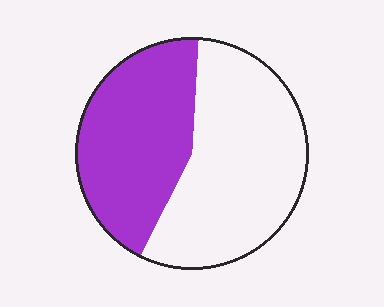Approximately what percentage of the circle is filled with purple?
Approximately 45%.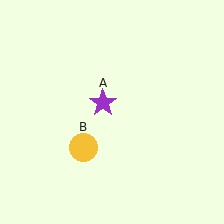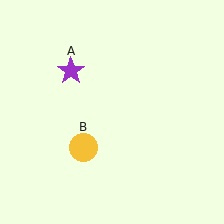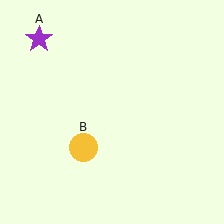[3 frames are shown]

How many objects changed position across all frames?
1 object changed position: purple star (object A).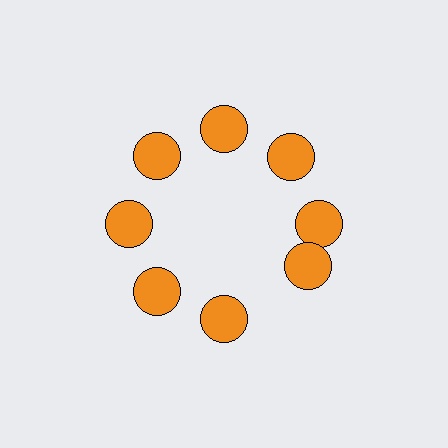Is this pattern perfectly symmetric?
No. The 8 orange circles are arranged in a ring, but one element near the 4 o'clock position is rotated out of alignment along the ring, breaking the 8-fold rotational symmetry.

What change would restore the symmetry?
The symmetry would be restored by rotating it back into even spacing with its neighbors so that all 8 circles sit at equal angles and equal distance from the center.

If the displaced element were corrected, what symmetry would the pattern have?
It would have 8-fold rotational symmetry — the pattern would map onto itself every 45 degrees.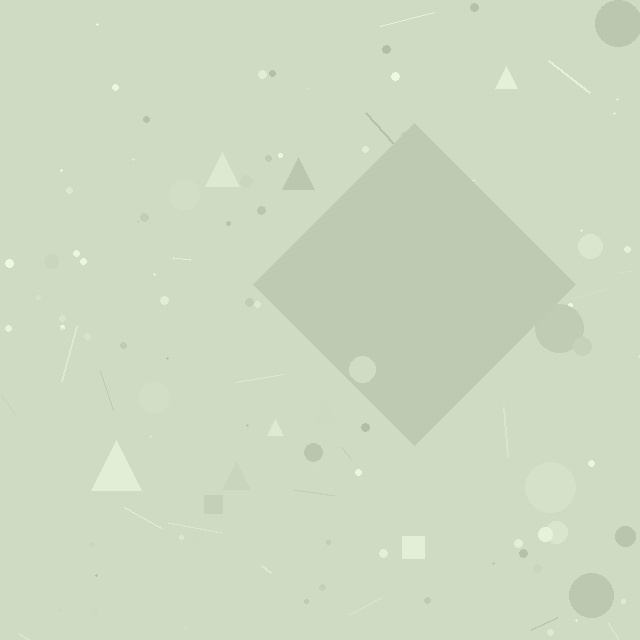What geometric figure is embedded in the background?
A diamond is embedded in the background.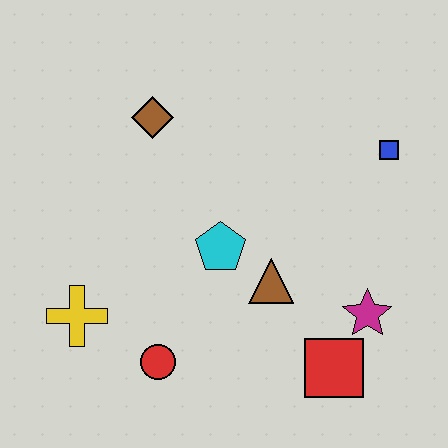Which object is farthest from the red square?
The brown diamond is farthest from the red square.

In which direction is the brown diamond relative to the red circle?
The brown diamond is above the red circle.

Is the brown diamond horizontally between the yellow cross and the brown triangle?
Yes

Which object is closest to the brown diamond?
The cyan pentagon is closest to the brown diamond.